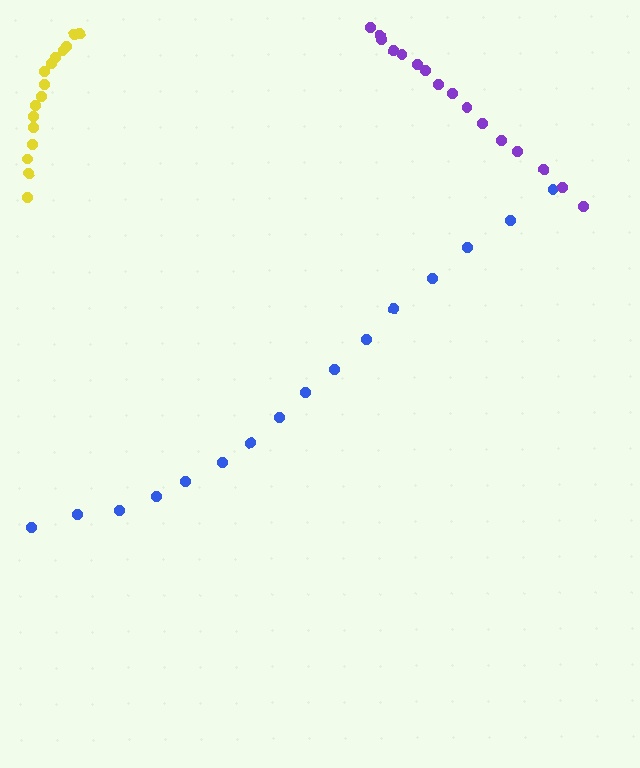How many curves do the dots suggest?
There are 3 distinct paths.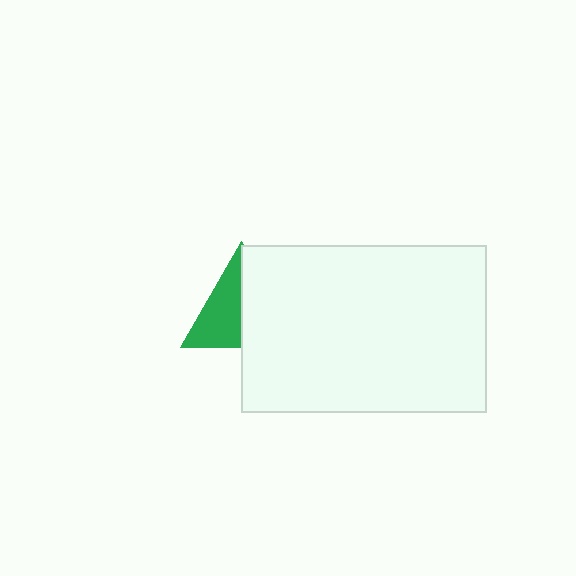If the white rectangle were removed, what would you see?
You would see the complete green triangle.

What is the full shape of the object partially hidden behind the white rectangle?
The partially hidden object is a green triangle.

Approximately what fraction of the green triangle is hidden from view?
Roughly 49% of the green triangle is hidden behind the white rectangle.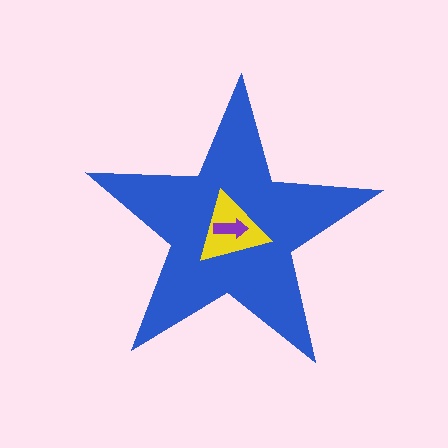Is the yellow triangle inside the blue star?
Yes.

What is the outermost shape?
The blue star.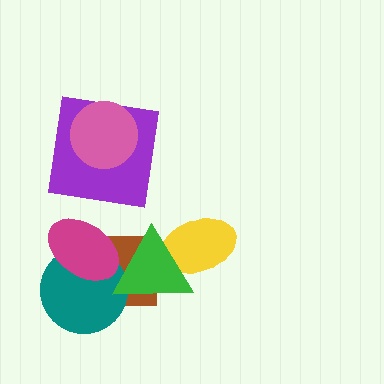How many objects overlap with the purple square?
1 object overlaps with the purple square.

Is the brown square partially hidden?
Yes, it is partially covered by another shape.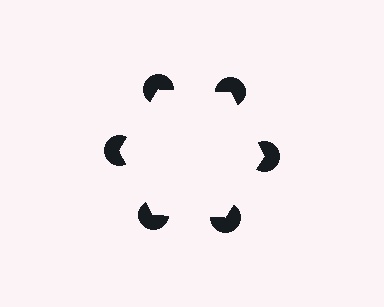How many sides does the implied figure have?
6 sides.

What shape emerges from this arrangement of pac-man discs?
An illusory hexagon — its edges are inferred from the aligned wedge cuts in the pac-man discs, not physically drawn.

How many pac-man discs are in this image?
There are 6 — one at each vertex of the illusory hexagon.